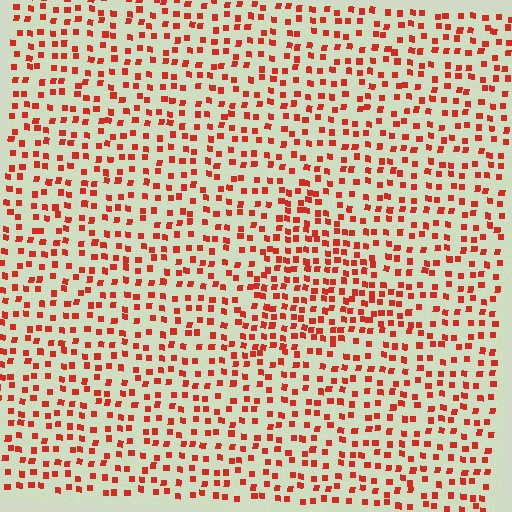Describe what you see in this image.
The image contains small red elements arranged at two different densities. A triangle-shaped region is visible where the elements are more densely packed than the surrounding area.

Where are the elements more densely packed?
The elements are more densely packed inside the triangle boundary.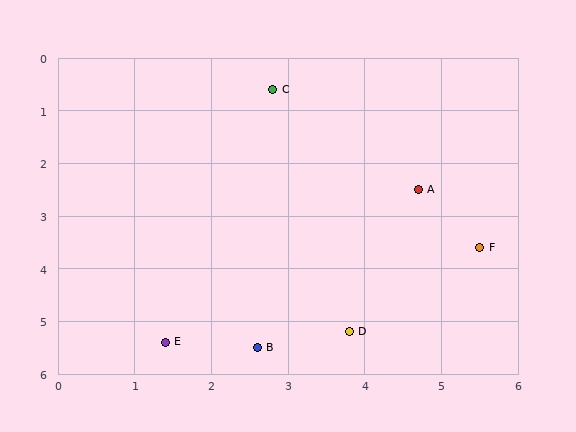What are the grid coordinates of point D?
Point D is at approximately (3.8, 5.2).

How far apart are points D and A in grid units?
Points D and A are about 2.8 grid units apart.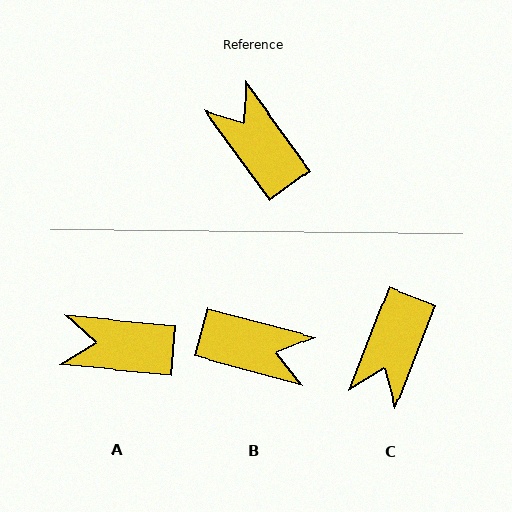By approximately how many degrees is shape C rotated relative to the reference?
Approximately 123 degrees counter-clockwise.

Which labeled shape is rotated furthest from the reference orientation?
B, about 141 degrees away.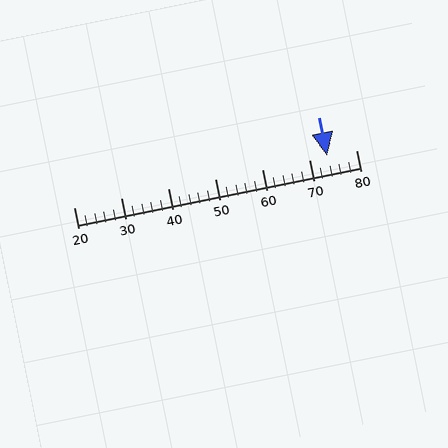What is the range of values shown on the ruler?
The ruler shows values from 20 to 80.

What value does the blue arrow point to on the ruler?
The blue arrow points to approximately 74.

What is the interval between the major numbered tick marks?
The major tick marks are spaced 10 units apart.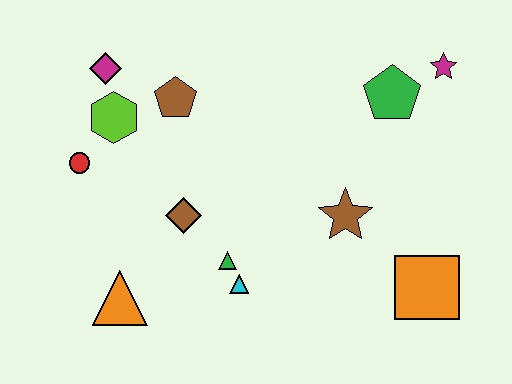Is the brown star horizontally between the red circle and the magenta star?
Yes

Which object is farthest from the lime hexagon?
The orange square is farthest from the lime hexagon.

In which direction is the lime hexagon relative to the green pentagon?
The lime hexagon is to the left of the green pentagon.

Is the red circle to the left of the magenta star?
Yes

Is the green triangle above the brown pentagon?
No